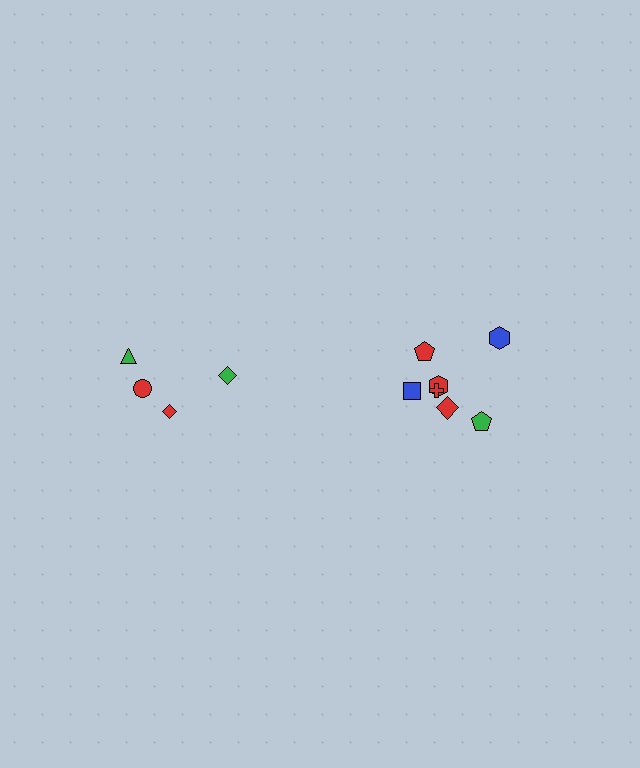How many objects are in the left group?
There are 4 objects.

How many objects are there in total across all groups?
There are 11 objects.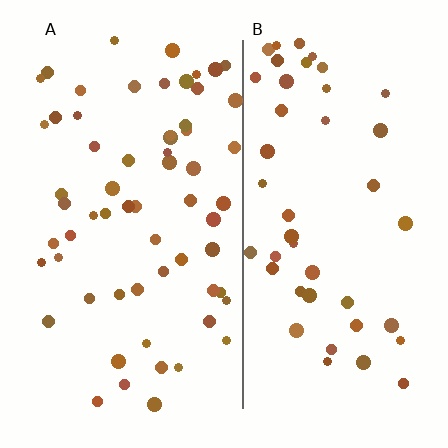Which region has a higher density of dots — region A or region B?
A (the left).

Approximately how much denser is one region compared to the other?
Approximately 1.4× — region A over region B.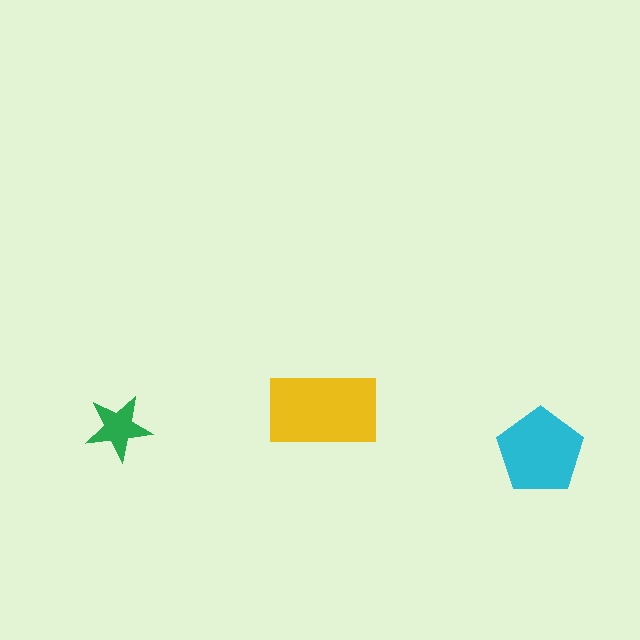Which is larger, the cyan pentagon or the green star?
The cyan pentagon.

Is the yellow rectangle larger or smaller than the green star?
Larger.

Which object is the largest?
The yellow rectangle.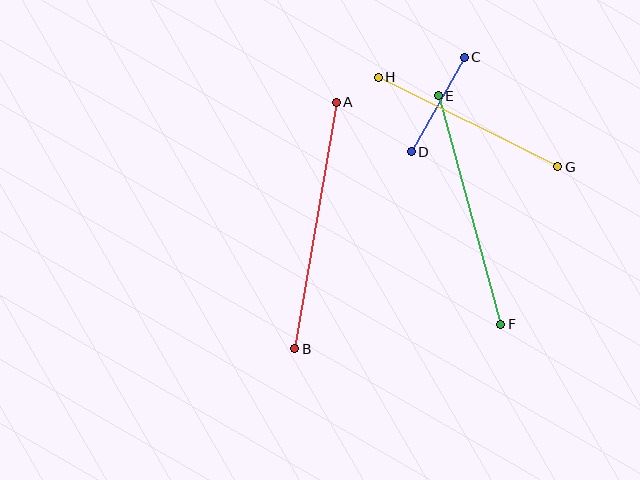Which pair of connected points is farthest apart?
Points A and B are farthest apart.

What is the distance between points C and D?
The distance is approximately 109 pixels.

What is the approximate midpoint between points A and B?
The midpoint is at approximately (316, 226) pixels.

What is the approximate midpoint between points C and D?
The midpoint is at approximately (438, 104) pixels.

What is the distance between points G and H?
The distance is approximately 201 pixels.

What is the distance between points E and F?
The distance is approximately 237 pixels.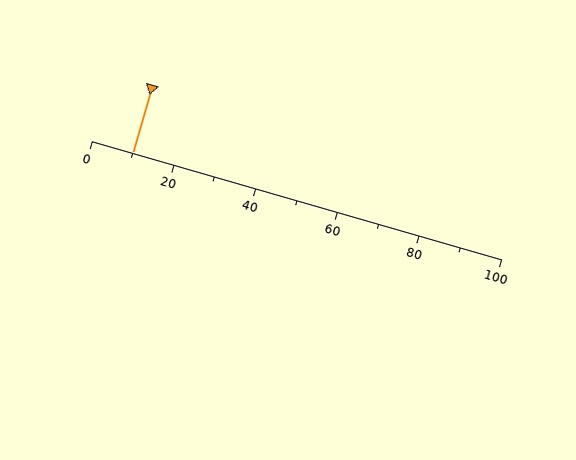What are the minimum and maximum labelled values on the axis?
The axis runs from 0 to 100.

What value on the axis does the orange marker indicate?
The marker indicates approximately 10.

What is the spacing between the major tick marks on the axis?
The major ticks are spaced 20 apart.